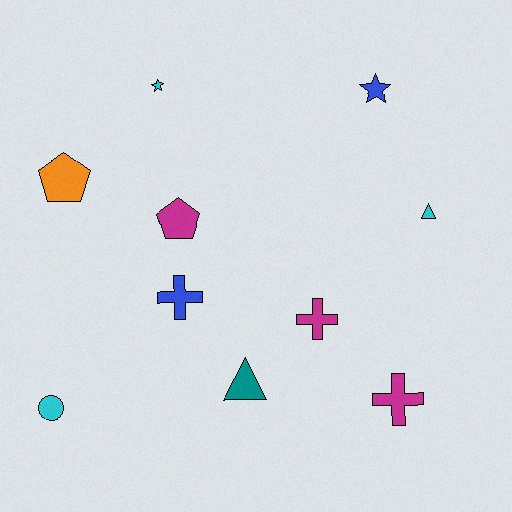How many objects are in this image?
There are 10 objects.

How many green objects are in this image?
There are no green objects.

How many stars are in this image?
There are 2 stars.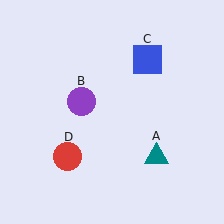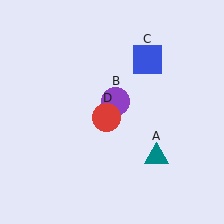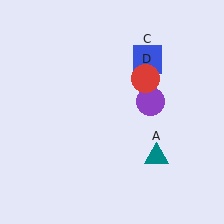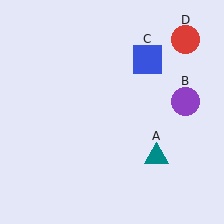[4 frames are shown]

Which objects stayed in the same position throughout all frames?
Teal triangle (object A) and blue square (object C) remained stationary.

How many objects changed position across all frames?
2 objects changed position: purple circle (object B), red circle (object D).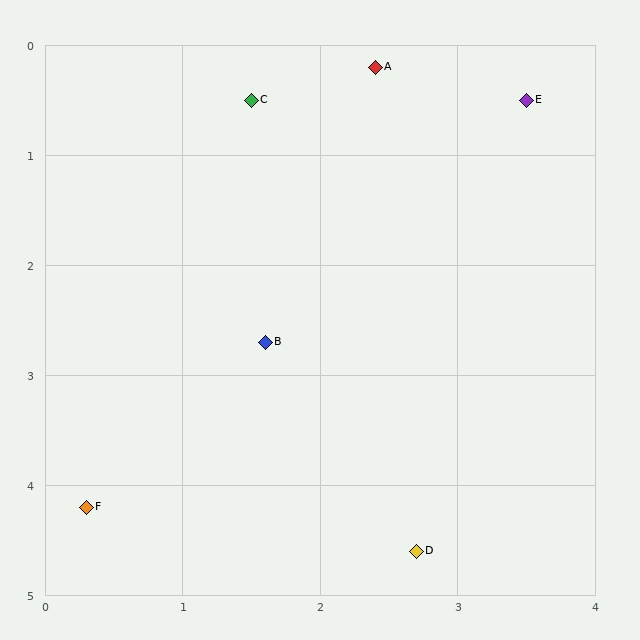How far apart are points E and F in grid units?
Points E and F are about 4.9 grid units apart.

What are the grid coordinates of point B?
Point B is at approximately (1.6, 2.7).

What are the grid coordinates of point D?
Point D is at approximately (2.7, 4.6).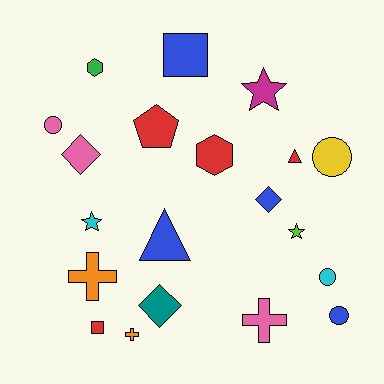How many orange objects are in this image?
There are 2 orange objects.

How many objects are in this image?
There are 20 objects.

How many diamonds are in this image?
There are 3 diamonds.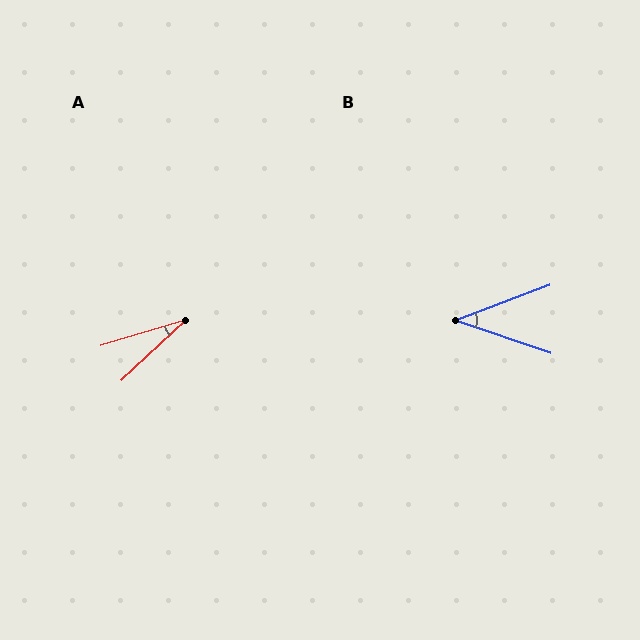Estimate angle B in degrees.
Approximately 39 degrees.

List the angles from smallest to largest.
A (27°), B (39°).